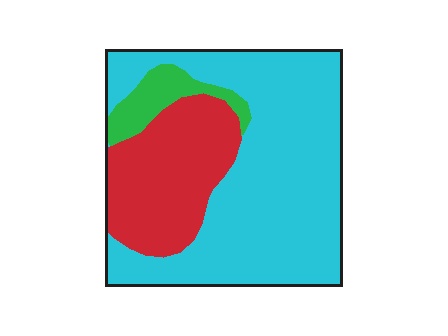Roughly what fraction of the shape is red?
Red takes up between a quarter and a half of the shape.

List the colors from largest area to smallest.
From largest to smallest: cyan, red, green.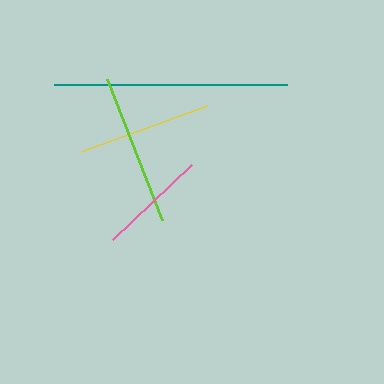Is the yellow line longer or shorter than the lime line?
The lime line is longer than the yellow line.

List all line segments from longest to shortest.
From longest to shortest: teal, lime, yellow, pink.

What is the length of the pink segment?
The pink segment is approximately 109 pixels long.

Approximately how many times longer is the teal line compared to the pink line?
The teal line is approximately 2.1 times the length of the pink line.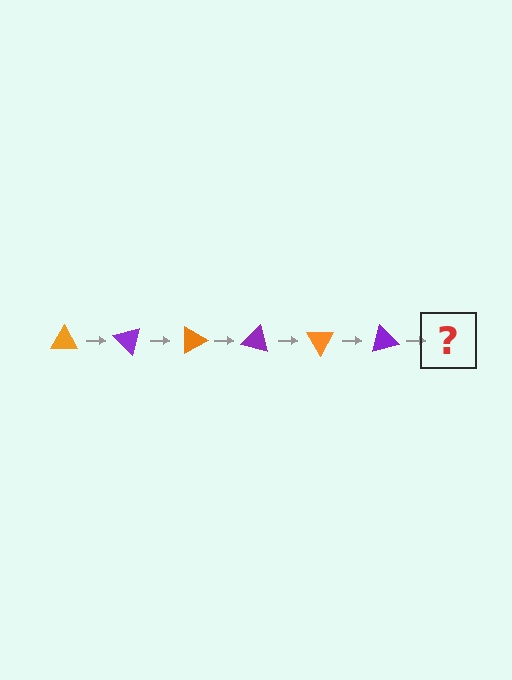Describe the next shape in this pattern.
It should be an orange triangle, rotated 270 degrees from the start.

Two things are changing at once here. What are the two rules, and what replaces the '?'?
The two rules are that it rotates 45 degrees each step and the color cycles through orange and purple. The '?' should be an orange triangle, rotated 270 degrees from the start.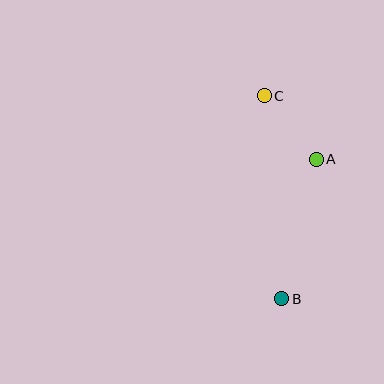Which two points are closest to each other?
Points A and C are closest to each other.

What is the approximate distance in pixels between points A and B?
The distance between A and B is approximately 144 pixels.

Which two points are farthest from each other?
Points B and C are farthest from each other.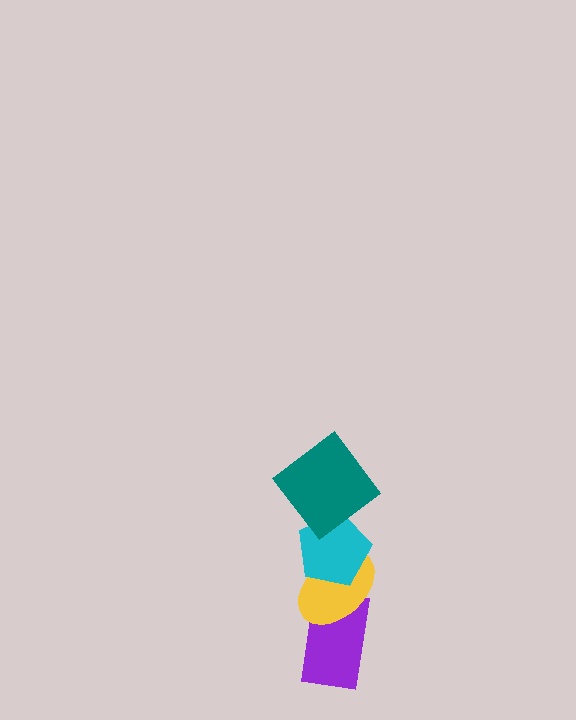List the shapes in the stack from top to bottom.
From top to bottom: the teal diamond, the cyan pentagon, the yellow ellipse, the purple rectangle.